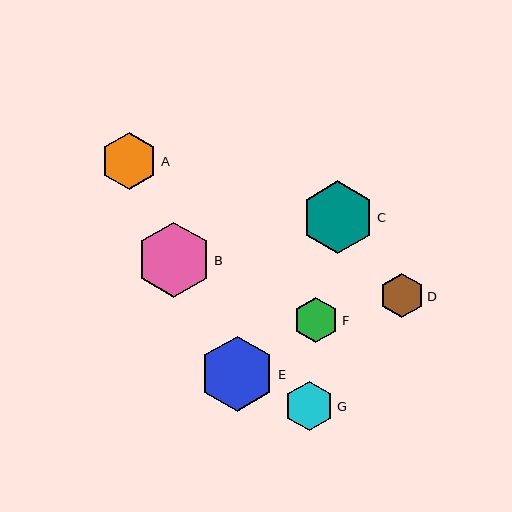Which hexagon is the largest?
Hexagon E is the largest with a size of approximately 75 pixels.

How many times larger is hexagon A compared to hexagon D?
Hexagon A is approximately 1.3 times the size of hexagon D.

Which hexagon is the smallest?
Hexagon D is the smallest with a size of approximately 44 pixels.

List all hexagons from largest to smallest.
From largest to smallest: E, B, C, A, G, F, D.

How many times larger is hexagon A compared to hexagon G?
Hexagon A is approximately 1.1 times the size of hexagon G.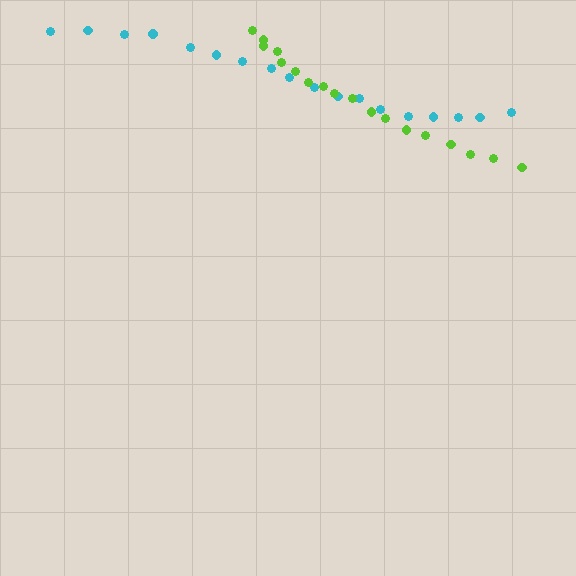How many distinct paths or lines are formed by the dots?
There are 2 distinct paths.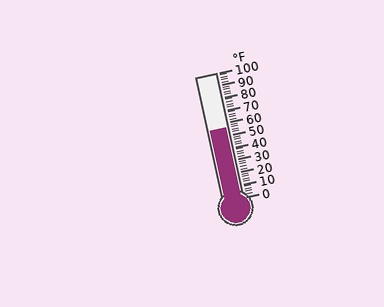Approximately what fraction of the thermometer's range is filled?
The thermometer is filled to approximately 55% of its range.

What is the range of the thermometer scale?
The thermometer scale ranges from 0°F to 100°F.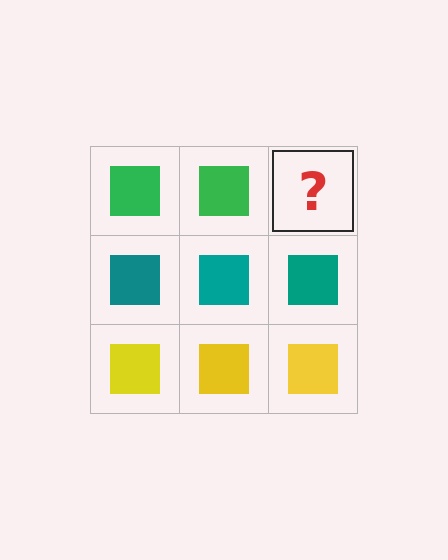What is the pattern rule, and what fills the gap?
The rule is that each row has a consistent color. The gap should be filled with a green square.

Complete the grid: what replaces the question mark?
The question mark should be replaced with a green square.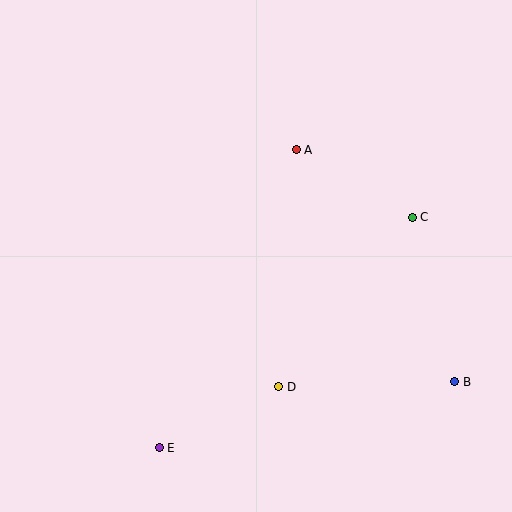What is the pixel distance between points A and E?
The distance between A and E is 328 pixels.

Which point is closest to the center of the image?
Point A at (296, 150) is closest to the center.